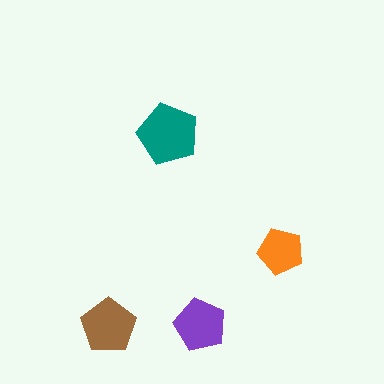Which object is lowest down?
The brown pentagon is bottommost.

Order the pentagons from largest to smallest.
the teal one, the brown one, the purple one, the orange one.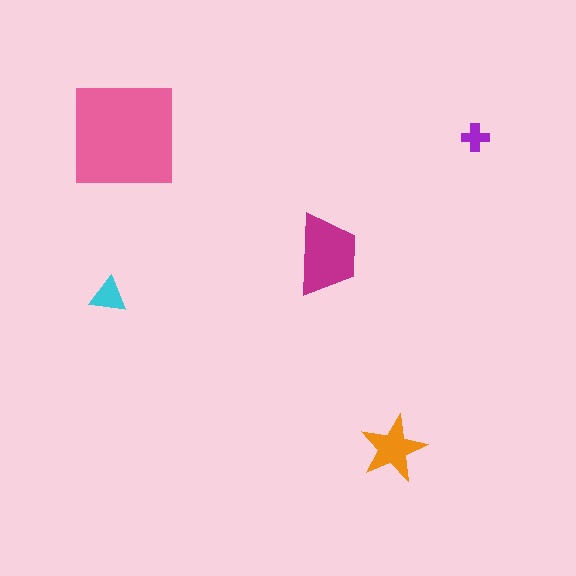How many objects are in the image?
There are 5 objects in the image.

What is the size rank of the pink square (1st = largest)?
1st.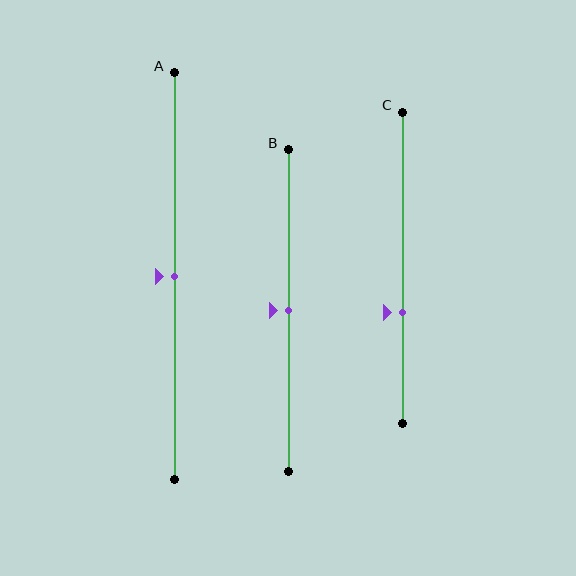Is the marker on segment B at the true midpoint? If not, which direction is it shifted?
Yes, the marker on segment B is at the true midpoint.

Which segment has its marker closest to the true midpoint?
Segment A has its marker closest to the true midpoint.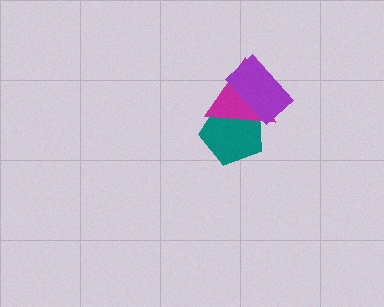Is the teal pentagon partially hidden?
Yes, it is partially covered by another shape.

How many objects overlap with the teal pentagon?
2 objects overlap with the teal pentagon.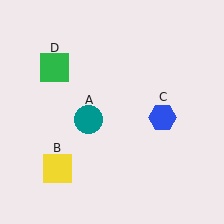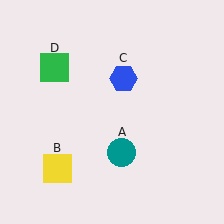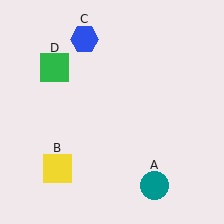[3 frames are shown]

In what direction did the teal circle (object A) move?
The teal circle (object A) moved down and to the right.